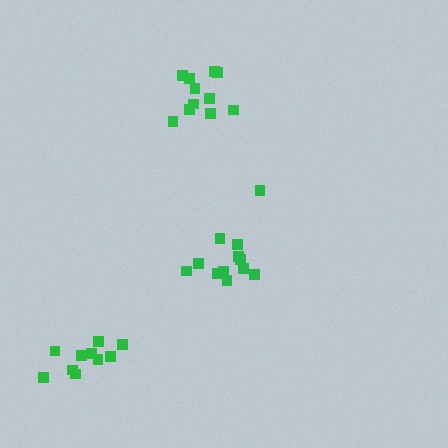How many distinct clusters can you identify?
There are 3 distinct clusters.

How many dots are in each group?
Group 1: 12 dots, Group 2: 11 dots, Group 3: 10 dots (33 total).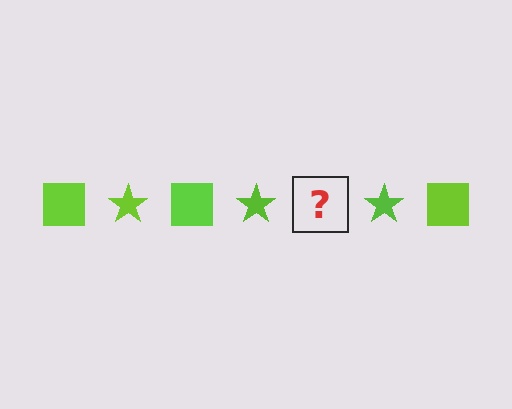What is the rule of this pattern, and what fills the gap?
The rule is that the pattern cycles through square, star shapes in lime. The gap should be filled with a lime square.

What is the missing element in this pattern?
The missing element is a lime square.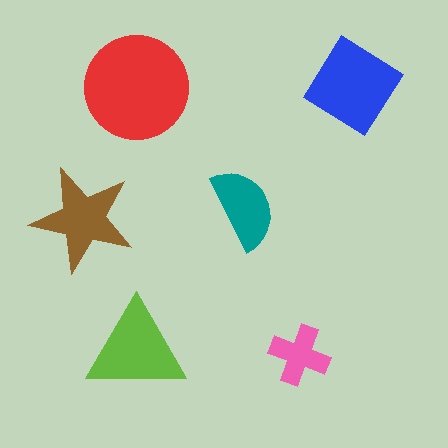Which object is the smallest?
The pink cross.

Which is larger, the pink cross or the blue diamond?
The blue diamond.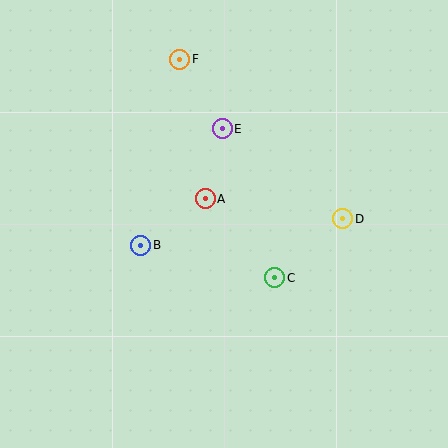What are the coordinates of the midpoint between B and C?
The midpoint between B and C is at (208, 262).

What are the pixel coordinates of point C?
Point C is at (275, 278).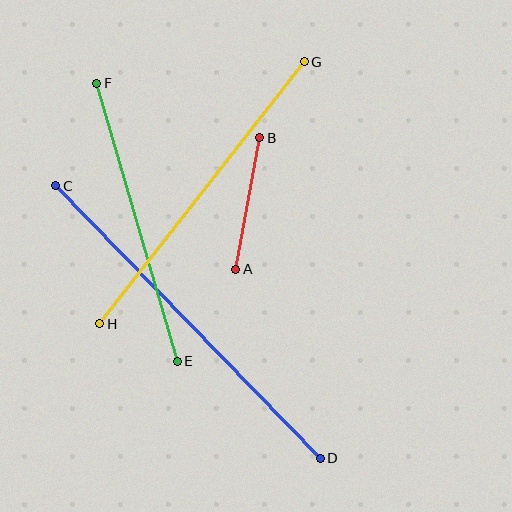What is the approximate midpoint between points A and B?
The midpoint is at approximately (248, 204) pixels.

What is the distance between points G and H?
The distance is approximately 332 pixels.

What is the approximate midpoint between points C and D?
The midpoint is at approximately (188, 322) pixels.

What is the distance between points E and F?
The distance is approximately 289 pixels.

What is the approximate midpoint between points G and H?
The midpoint is at approximately (202, 193) pixels.